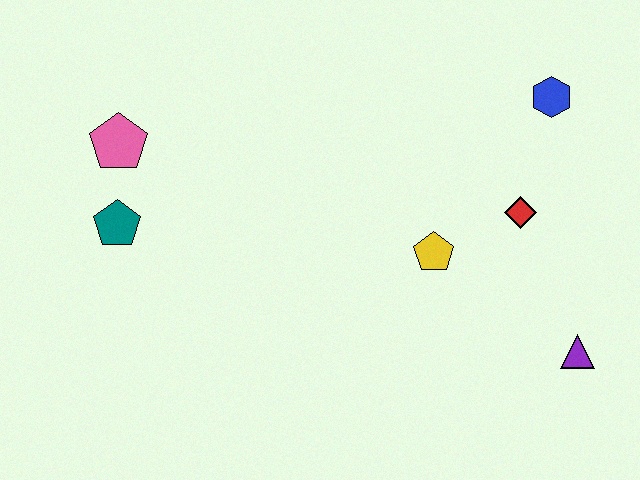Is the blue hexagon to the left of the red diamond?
No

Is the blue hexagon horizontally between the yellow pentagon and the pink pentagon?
No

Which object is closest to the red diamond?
The yellow pentagon is closest to the red diamond.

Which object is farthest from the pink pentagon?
The purple triangle is farthest from the pink pentagon.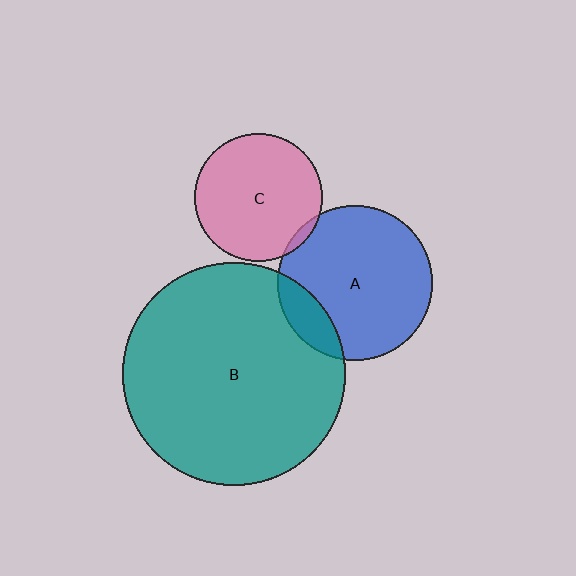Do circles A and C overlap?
Yes.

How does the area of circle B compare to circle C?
Approximately 3.0 times.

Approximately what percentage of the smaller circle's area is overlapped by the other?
Approximately 5%.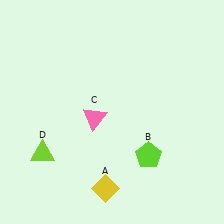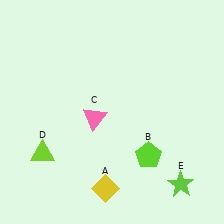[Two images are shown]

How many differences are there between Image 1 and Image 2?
There is 1 difference between the two images.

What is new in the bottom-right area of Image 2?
A lime star (E) was added in the bottom-right area of Image 2.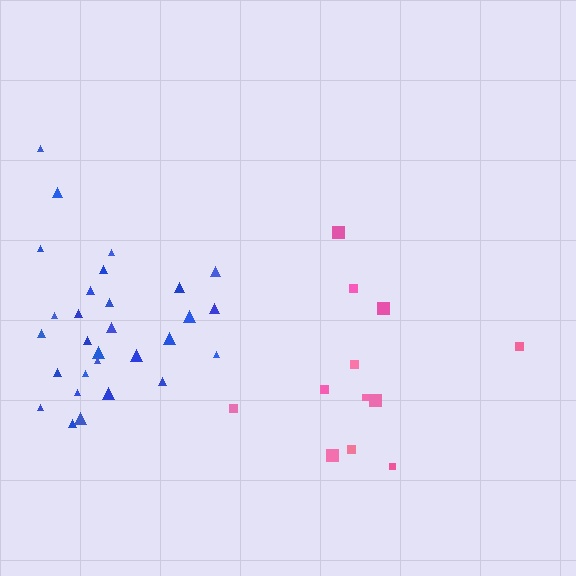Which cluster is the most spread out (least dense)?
Pink.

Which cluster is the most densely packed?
Blue.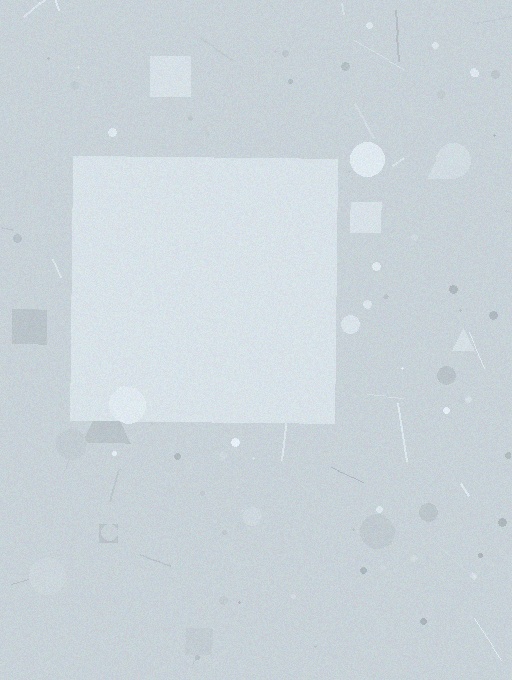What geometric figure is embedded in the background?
A square is embedded in the background.